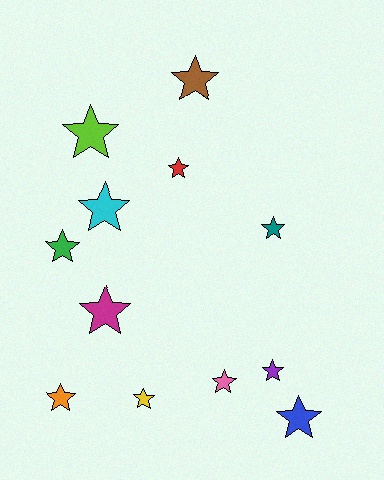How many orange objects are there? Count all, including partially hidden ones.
There is 1 orange object.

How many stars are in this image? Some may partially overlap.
There are 12 stars.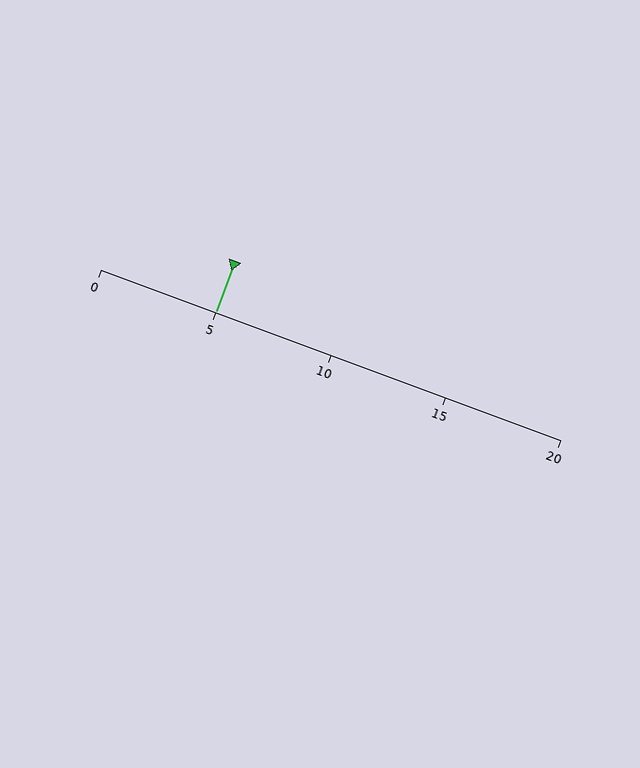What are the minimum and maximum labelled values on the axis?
The axis runs from 0 to 20.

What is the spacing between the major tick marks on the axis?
The major ticks are spaced 5 apart.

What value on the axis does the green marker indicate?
The marker indicates approximately 5.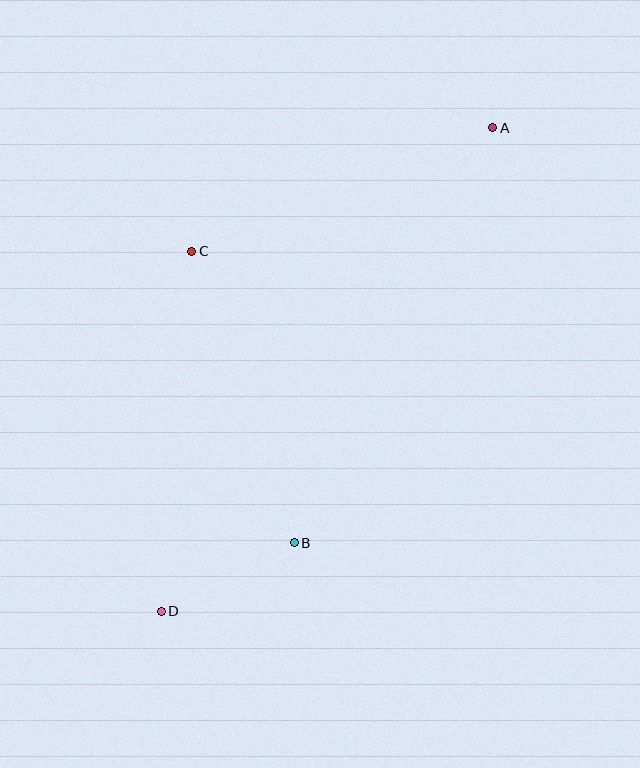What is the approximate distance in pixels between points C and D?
The distance between C and D is approximately 361 pixels.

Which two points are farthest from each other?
Points A and D are farthest from each other.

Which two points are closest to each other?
Points B and D are closest to each other.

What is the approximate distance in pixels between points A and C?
The distance between A and C is approximately 325 pixels.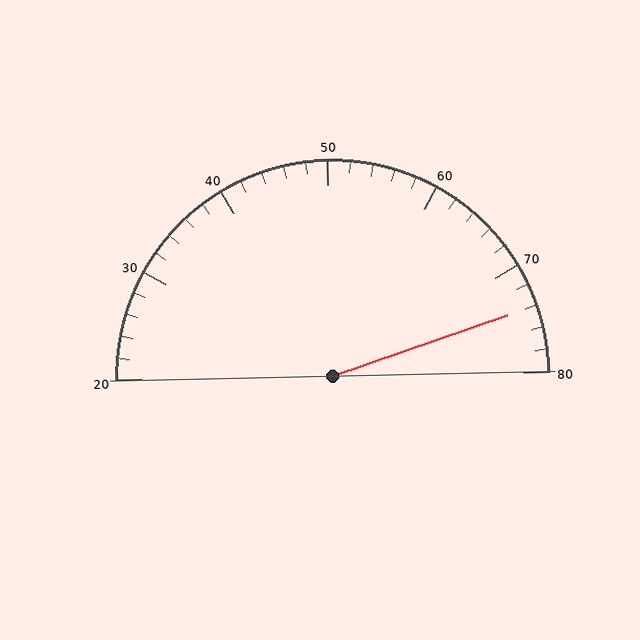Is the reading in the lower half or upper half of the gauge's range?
The reading is in the upper half of the range (20 to 80).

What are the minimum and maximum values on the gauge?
The gauge ranges from 20 to 80.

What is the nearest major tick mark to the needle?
The nearest major tick mark is 70.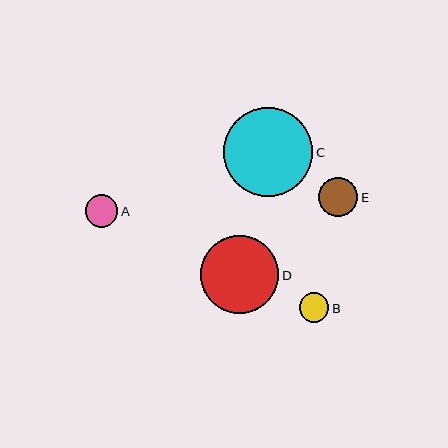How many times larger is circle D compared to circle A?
Circle D is approximately 2.4 times the size of circle A.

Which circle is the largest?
Circle C is the largest with a size of approximately 89 pixels.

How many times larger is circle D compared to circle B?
Circle D is approximately 2.6 times the size of circle B.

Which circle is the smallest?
Circle B is the smallest with a size of approximately 30 pixels.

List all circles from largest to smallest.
From largest to smallest: C, D, E, A, B.